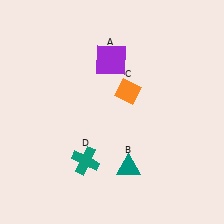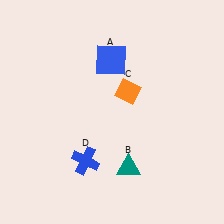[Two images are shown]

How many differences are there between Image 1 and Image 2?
There are 2 differences between the two images.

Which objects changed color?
A changed from purple to blue. D changed from teal to blue.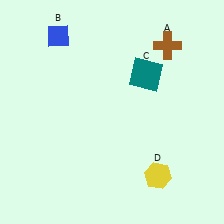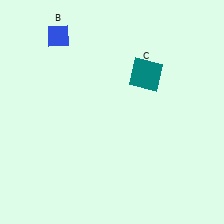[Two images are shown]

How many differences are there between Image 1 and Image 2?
There are 2 differences between the two images.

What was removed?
The yellow hexagon (D), the brown cross (A) were removed in Image 2.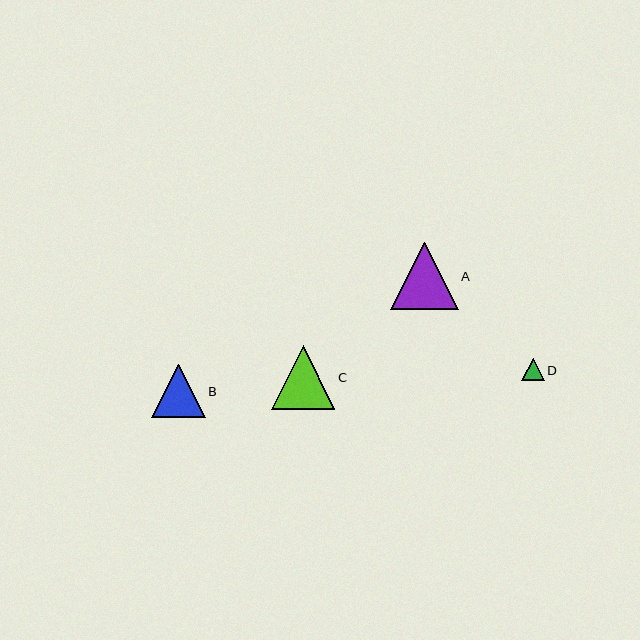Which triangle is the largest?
Triangle A is the largest with a size of approximately 67 pixels.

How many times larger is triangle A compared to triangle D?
Triangle A is approximately 3.1 times the size of triangle D.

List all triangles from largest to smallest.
From largest to smallest: A, C, B, D.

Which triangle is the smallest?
Triangle D is the smallest with a size of approximately 22 pixels.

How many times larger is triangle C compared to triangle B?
Triangle C is approximately 1.2 times the size of triangle B.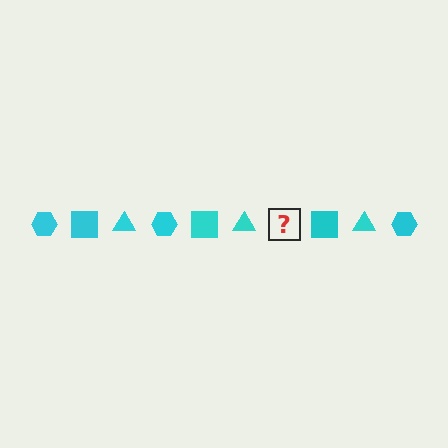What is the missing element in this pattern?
The missing element is a cyan hexagon.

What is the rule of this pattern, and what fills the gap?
The rule is that the pattern cycles through hexagon, square, triangle shapes in cyan. The gap should be filled with a cyan hexagon.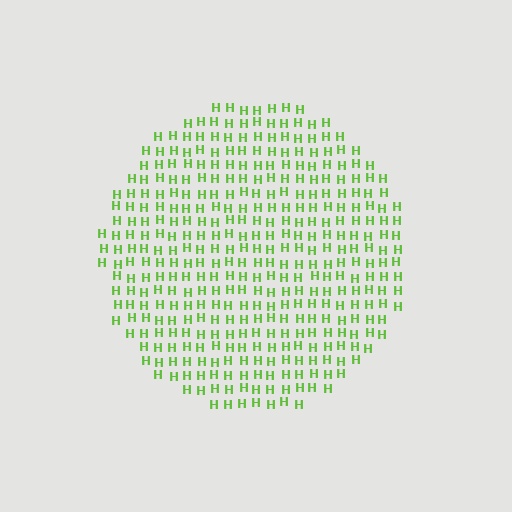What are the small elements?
The small elements are letter H's.